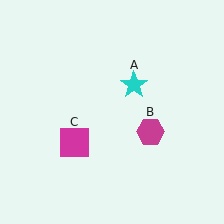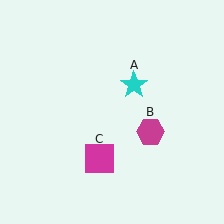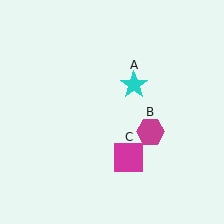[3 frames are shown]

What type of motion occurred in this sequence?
The magenta square (object C) rotated counterclockwise around the center of the scene.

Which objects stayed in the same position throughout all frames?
Cyan star (object A) and magenta hexagon (object B) remained stationary.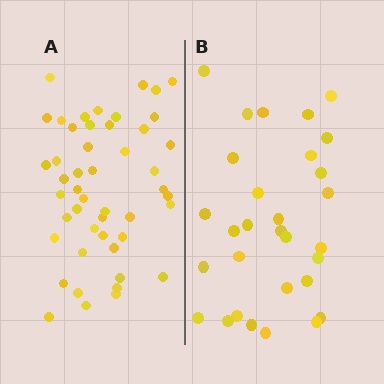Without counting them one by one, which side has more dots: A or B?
Region A (the left region) has more dots.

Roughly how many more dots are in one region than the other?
Region A has approximately 20 more dots than region B.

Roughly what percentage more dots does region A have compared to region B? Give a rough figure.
About 60% more.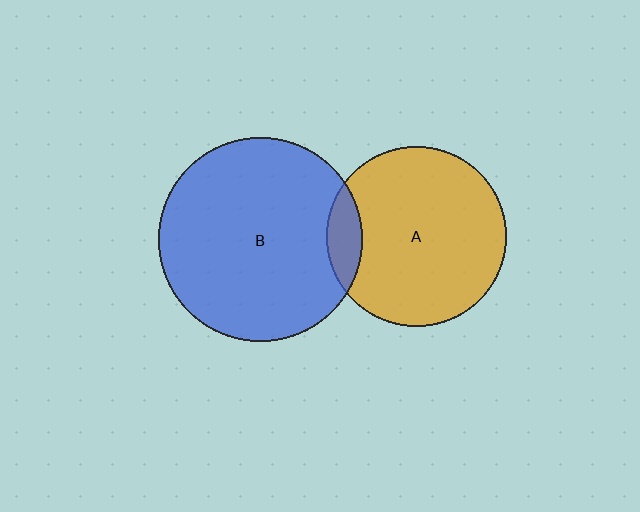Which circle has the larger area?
Circle B (blue).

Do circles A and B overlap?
Yes.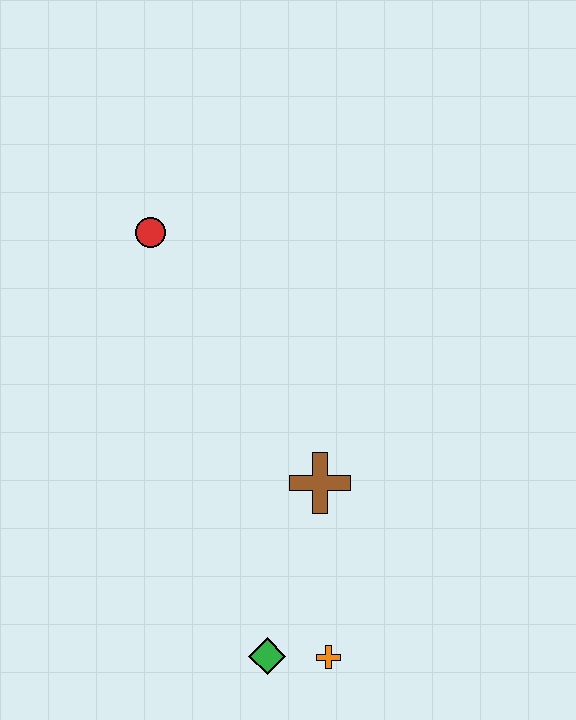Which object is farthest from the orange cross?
The red circle is farthest from the orange cross.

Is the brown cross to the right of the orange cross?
No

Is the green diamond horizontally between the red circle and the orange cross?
Yes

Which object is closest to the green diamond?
The orange cross is closest to the green diamond.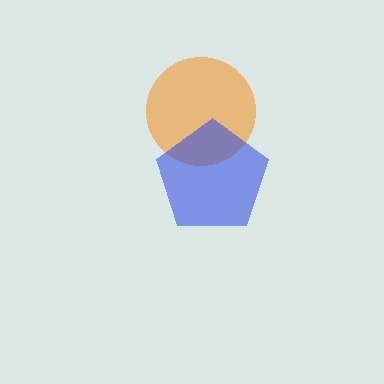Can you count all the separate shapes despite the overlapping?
Yes, there are 2 separate shapes.